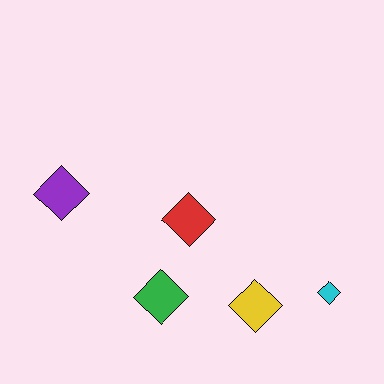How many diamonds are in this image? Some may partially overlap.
There are 5 diamonds.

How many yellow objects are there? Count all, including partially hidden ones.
There is 1 yellow object.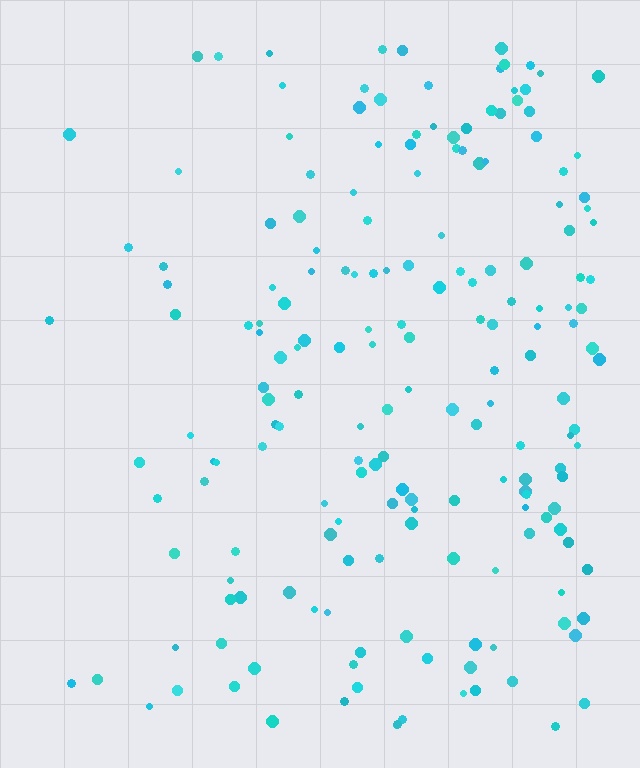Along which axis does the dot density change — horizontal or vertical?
Horizontal.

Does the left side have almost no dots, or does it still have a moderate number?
Still a moderate number, just noticeably fewer than the right.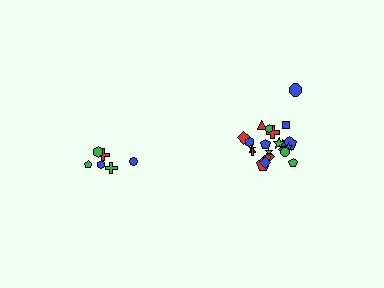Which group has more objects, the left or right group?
The right group.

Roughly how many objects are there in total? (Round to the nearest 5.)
Roughly 30 objects in total.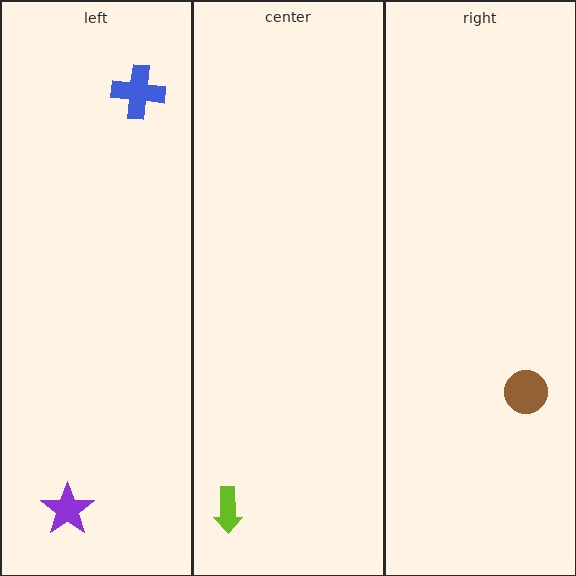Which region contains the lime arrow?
The center region.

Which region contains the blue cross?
The left region.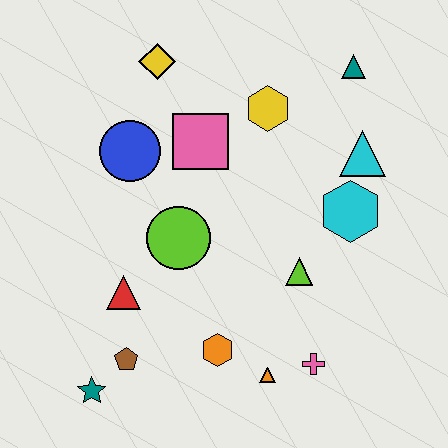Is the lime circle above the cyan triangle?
No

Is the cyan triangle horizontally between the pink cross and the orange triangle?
No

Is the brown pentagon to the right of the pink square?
No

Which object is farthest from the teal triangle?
The teal star is farthest from the teal triangle.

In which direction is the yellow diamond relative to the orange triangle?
The yellow diamond is above the orange triangle.